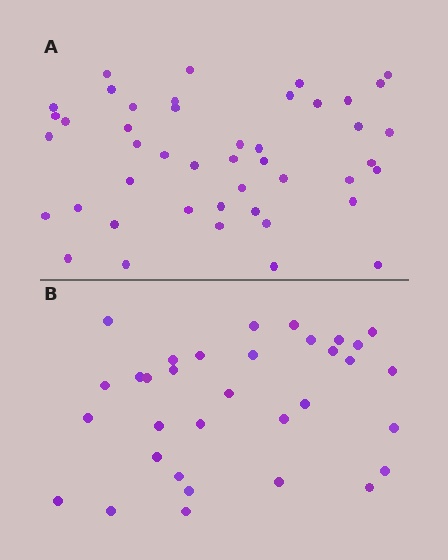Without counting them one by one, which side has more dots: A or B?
Region A (the top region) has more dots.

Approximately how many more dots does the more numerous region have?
Region A has roughly 12 or so more dots than region B.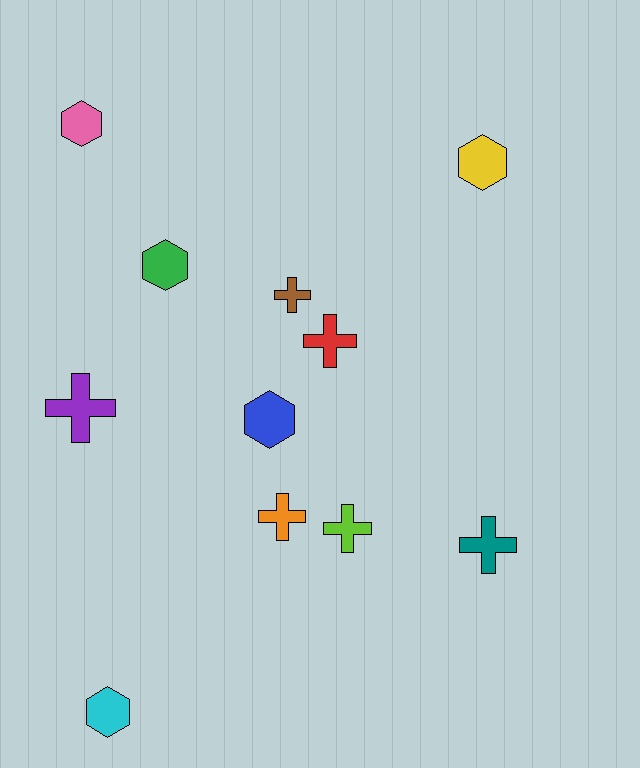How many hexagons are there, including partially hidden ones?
There are 5 hexagons.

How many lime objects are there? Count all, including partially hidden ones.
There is 1 lime object.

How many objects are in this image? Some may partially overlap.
There are 11 objects.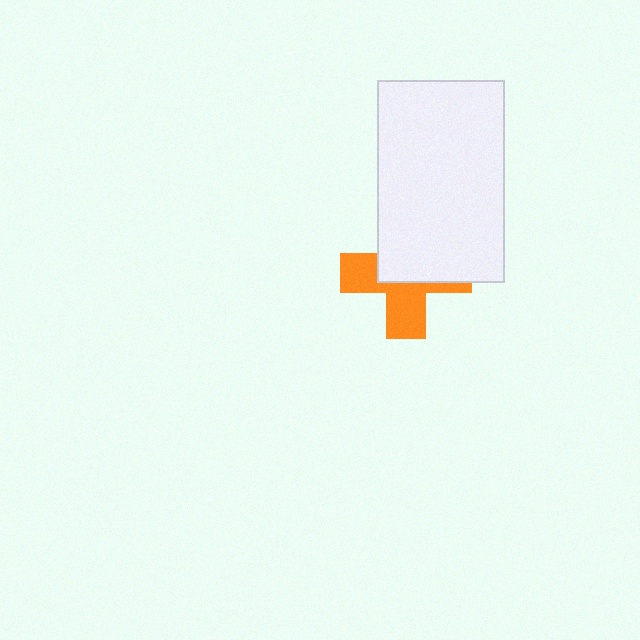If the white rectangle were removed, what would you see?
You would see the complete orange cross.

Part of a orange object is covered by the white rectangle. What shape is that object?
It is a cross.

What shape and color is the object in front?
The object in front is a white rectangle.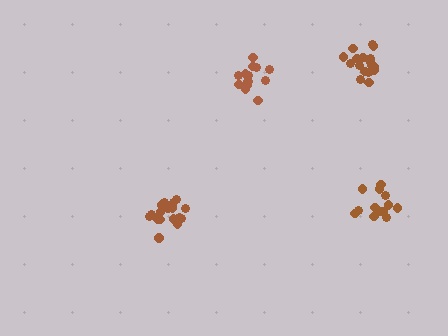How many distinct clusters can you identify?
There are 4 distinct clusters.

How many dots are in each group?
Group 1: 18 dots, Group 2: 13 dots, Group 3: 13 dots, Group 4: 19 dots (63 total).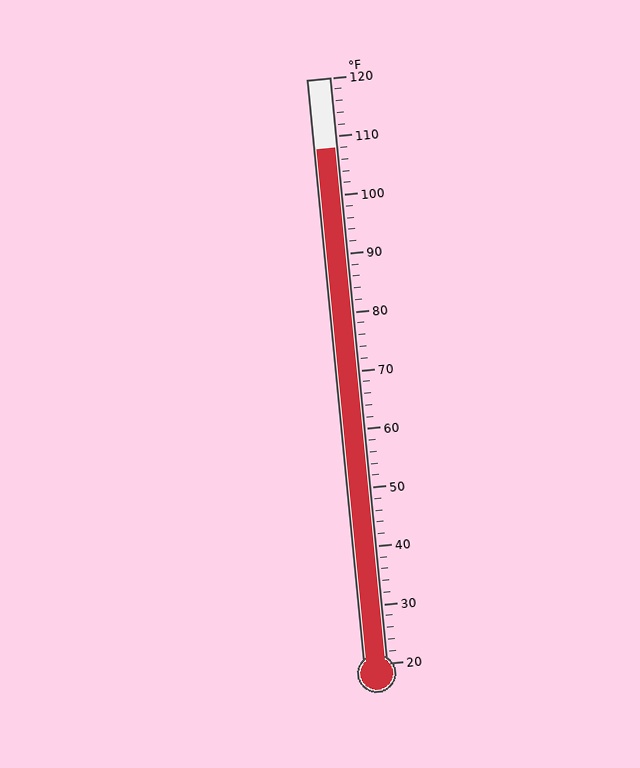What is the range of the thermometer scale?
The thermometer scale ranges from 20°F to 120°F.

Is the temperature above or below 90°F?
The temperature is above 90°F.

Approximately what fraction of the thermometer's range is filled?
The thermometer is filled to approximately 90% of its range.